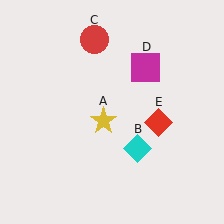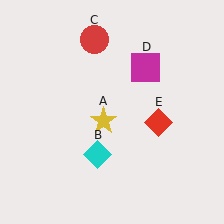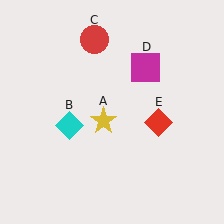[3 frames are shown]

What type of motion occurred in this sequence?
The cyan diamond (object B) rotated clockwise around the center of the scene.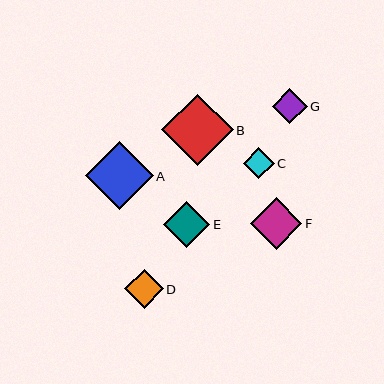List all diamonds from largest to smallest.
From largest to smallest: B, A, F, E, D, G, C.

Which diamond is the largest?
Diamond B is the largest with a size of approximately 71 pixels.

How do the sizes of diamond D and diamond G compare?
Diamond D and diamond G are approximately the same size.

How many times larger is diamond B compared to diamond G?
Diamond B is approximately 2.0 times the size of diamond G.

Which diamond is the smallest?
Diamond C is the smallest with a size of approximately 31 pixels.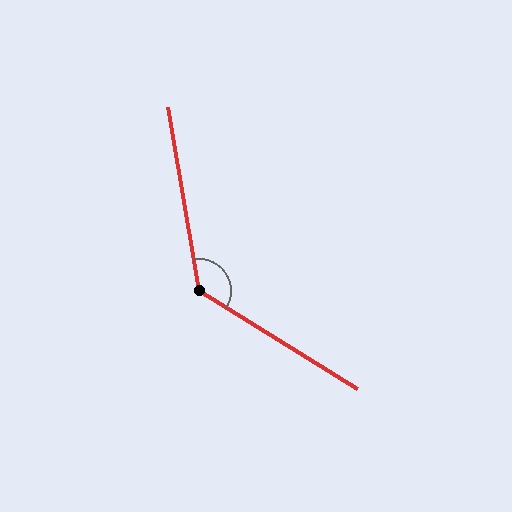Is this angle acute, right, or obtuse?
It is obtuse.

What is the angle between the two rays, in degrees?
Approximately 131 degrees.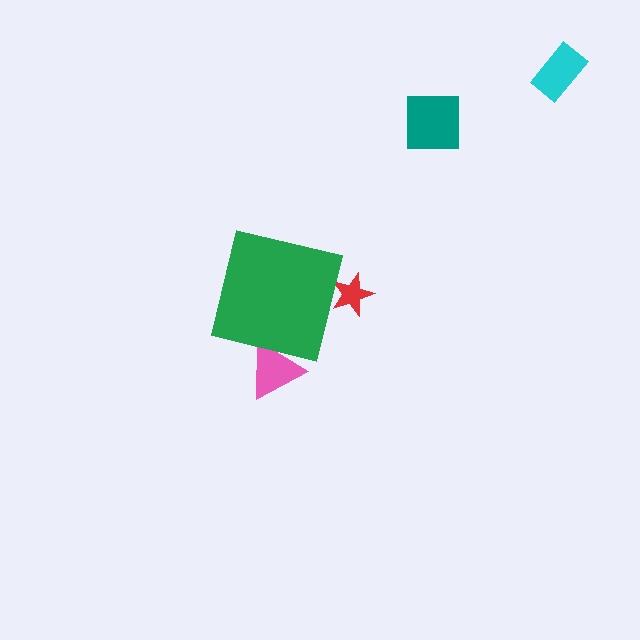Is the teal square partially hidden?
No, the teal square is fully visible.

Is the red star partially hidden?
Yes, the red star is partially hidden behind the green square.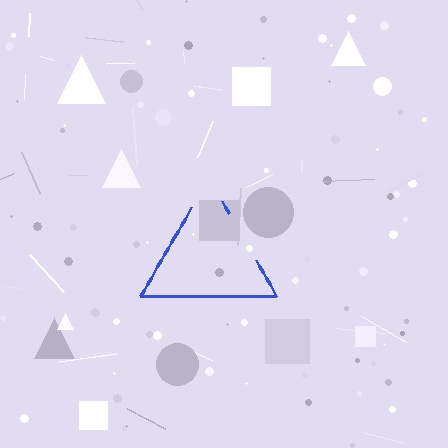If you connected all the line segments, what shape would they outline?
They would outline a triangle.